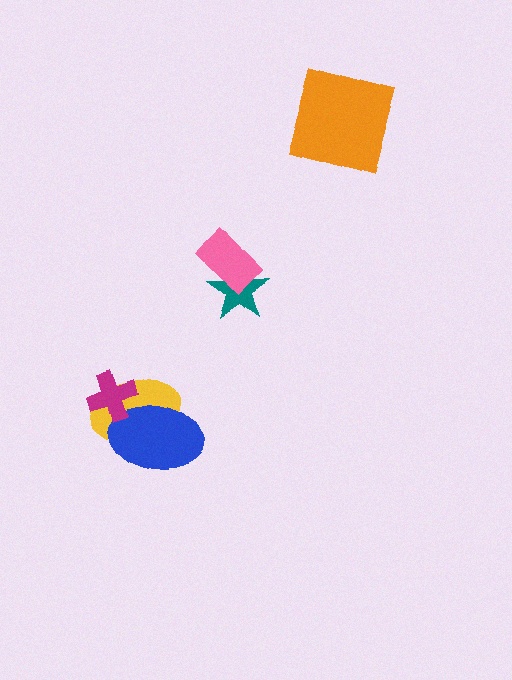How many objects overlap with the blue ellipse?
2 objects overlap with the blue ellipse.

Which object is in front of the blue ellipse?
The magenta cross is in front of the blue ellipse.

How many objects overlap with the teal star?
1 object overlaps with the teal star.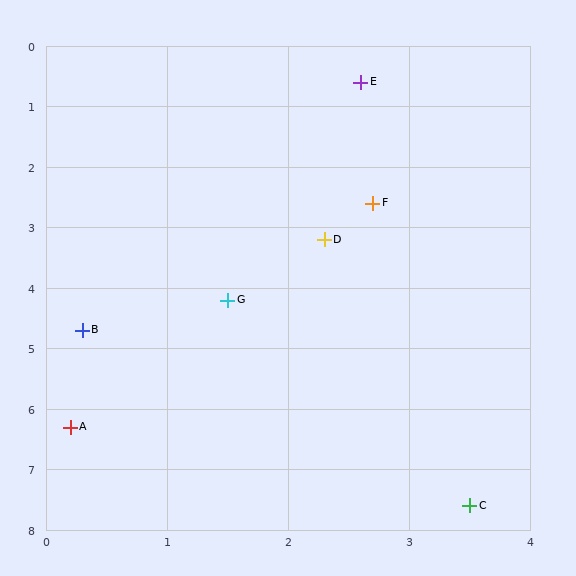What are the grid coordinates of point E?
Point E is at approximately (2.6, 0.6).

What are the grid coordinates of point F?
Point F is at approximately (2.7, 2.6).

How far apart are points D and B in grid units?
Points D and B are about 2.5 grid units apart.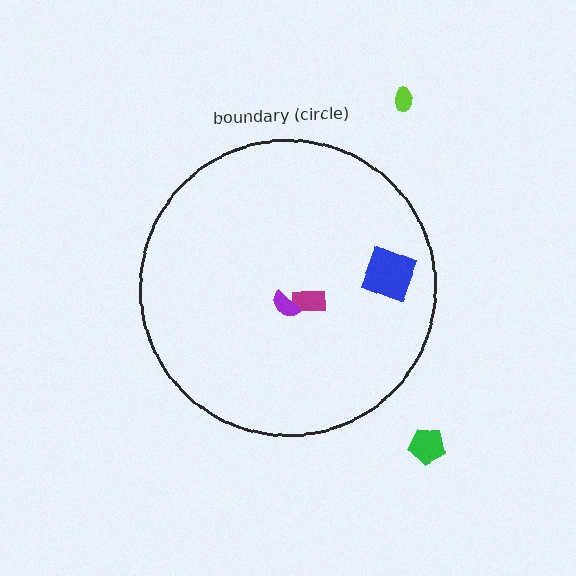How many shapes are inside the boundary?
3 inside, 2 outside.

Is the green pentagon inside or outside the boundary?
Outside.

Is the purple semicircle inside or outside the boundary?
Inside.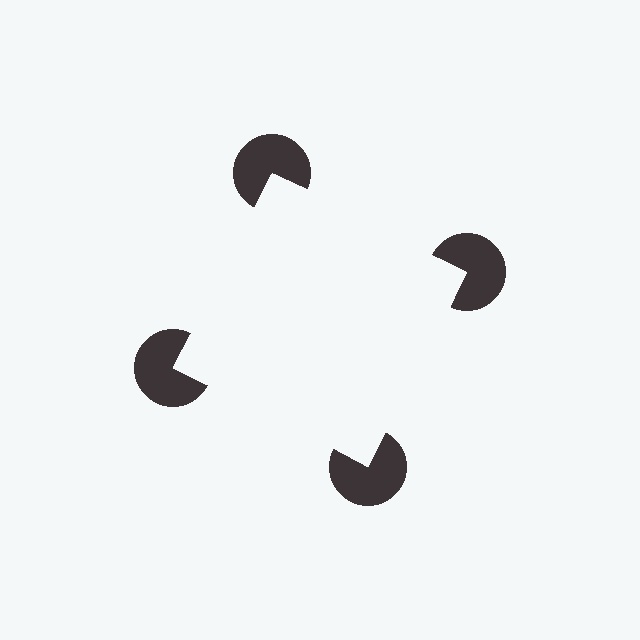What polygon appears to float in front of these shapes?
An illusory square — its edges are inferred from the aligned wedge cuts in the pac-man discs, not physically drawn.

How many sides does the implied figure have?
4 sides.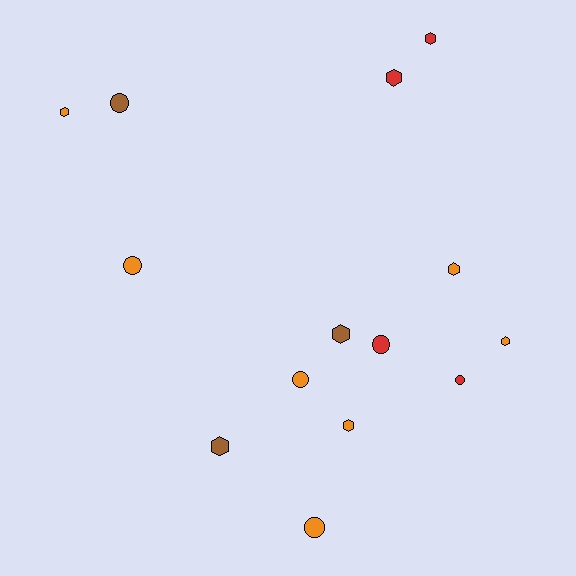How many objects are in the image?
There are 14 objects.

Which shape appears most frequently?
Hexagon, with 8 objects.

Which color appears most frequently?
Orange, with 7 objects.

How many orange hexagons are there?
There are 4 orange hexagons.